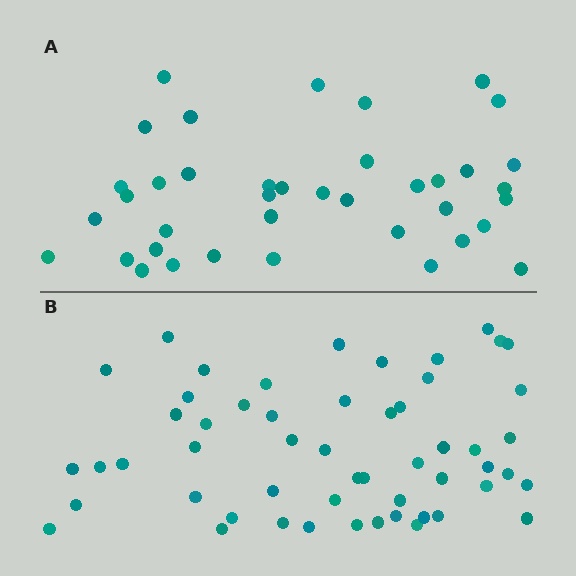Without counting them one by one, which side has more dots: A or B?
Region B (the bottom region) has more dots.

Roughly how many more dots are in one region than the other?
Region B has approximately 15 more dots than region A.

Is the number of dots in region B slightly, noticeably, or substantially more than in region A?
Region B has noticeably more, but not dramatically so. The ratio is roughly 1.4 to 1.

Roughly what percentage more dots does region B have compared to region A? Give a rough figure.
About 40% more.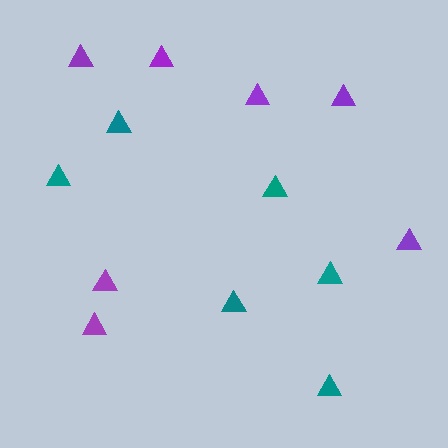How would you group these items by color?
There are 2 groups: one group of purple triangles (7) and one group of teal triangles (6).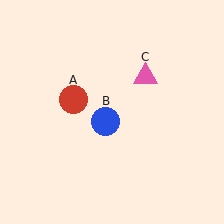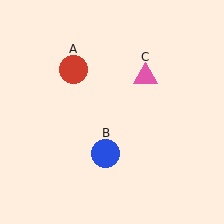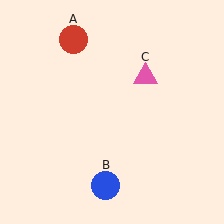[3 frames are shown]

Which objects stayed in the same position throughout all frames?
Pink triangle (object C) remained stationary.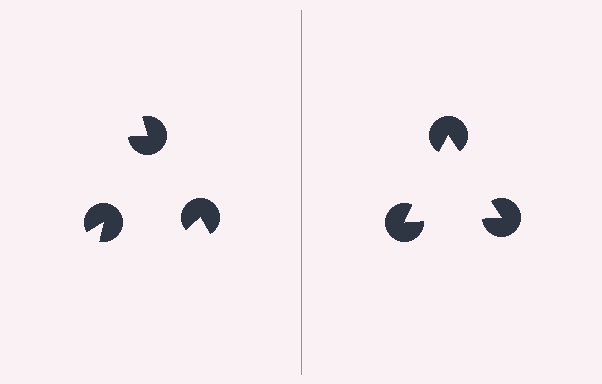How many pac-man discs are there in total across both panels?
6 — 3 on each side.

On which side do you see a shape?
An illusory triangle appears on the right side. On the left side the wedge cuts are rotated, so no coherent shape forms.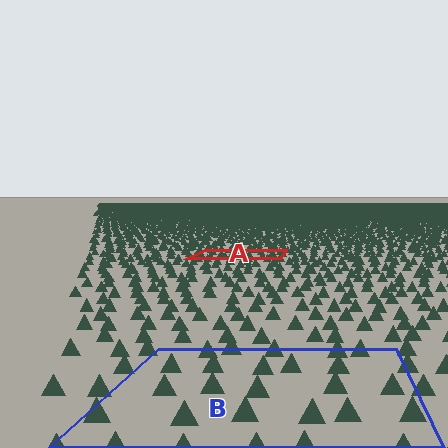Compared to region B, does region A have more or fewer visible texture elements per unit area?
Region A has more texture elements per unit area — they are packed more densely because it is farther away.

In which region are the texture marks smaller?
The texture marks are smaller in region A, because it is farther away.